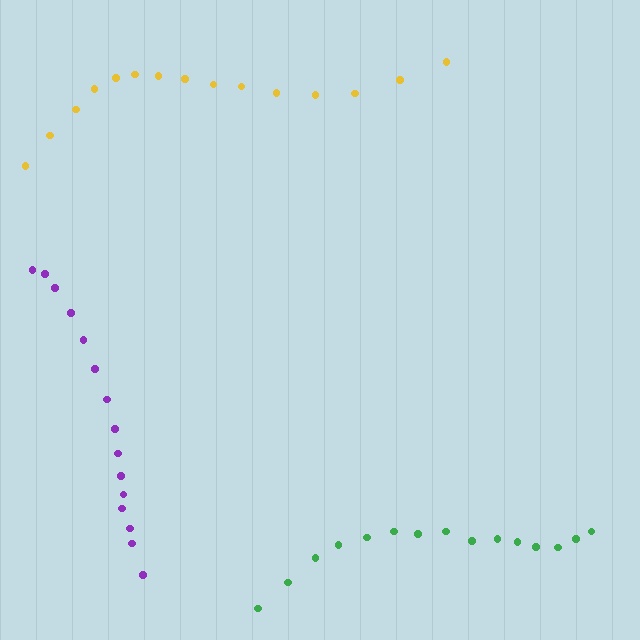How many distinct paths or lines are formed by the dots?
There are 3 distinct paths.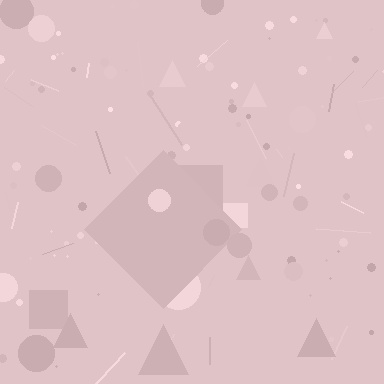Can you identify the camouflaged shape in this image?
The camouflaged shape is a diamond.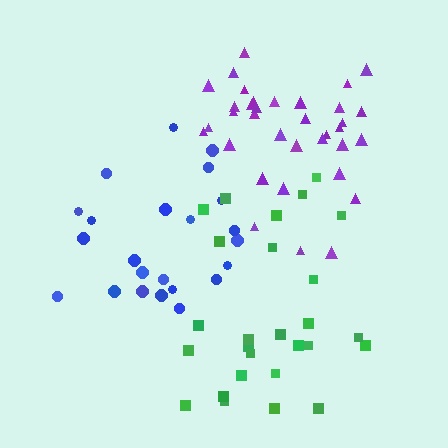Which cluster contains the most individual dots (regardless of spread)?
Purple (35).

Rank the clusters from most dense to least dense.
purple, blue, green.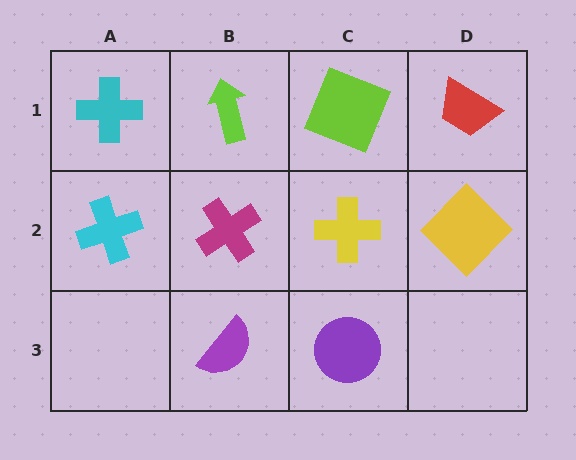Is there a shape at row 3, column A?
No, that cell is empty.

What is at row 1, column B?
A lime arrow.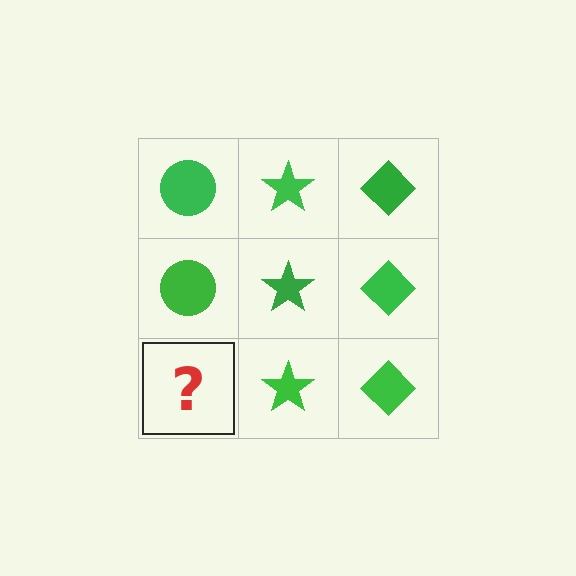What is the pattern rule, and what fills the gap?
The rule is that each column has a consistent shape. The gap should be filled with a green circle.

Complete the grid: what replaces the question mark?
The question mark should be replaced with a green circle.